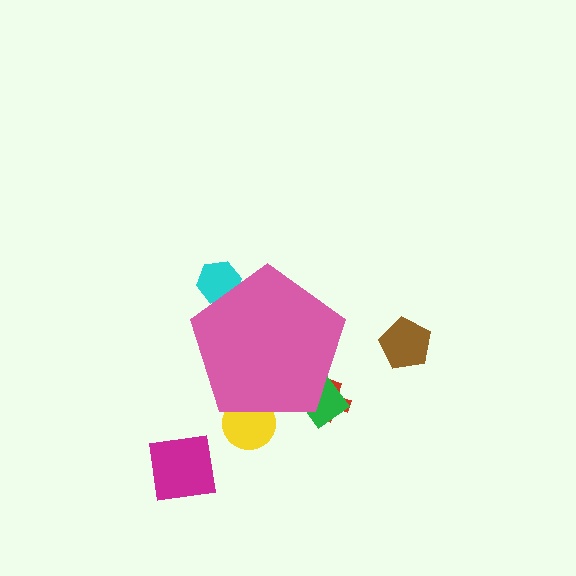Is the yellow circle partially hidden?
Yes, the yellow circle is partially hidden behind the pink pentagon.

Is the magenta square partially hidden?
No, the magenta square is fully visible.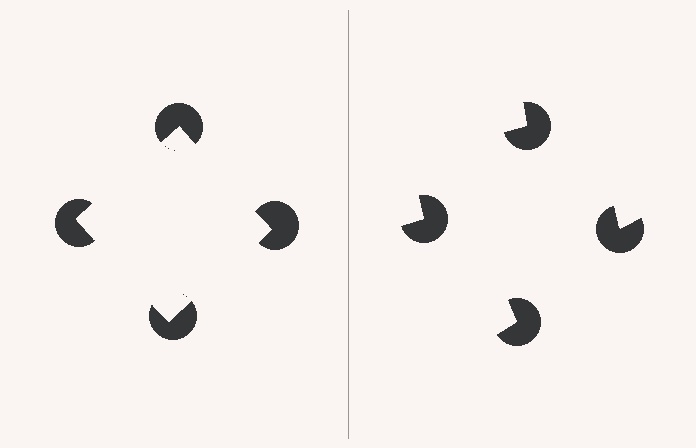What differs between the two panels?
The pac-man discs are positioned identically on both sides; only the wedge orientations differ. On the left they align to a square; on the right they are misaligned.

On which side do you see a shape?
An illusory square appears on the left side. On the right side the wedge cuts are rotated, so no coherent shape forms.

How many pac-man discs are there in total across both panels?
8 — 4 on each side.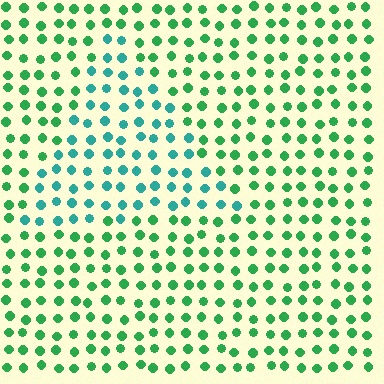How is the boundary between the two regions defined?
The boundary is defined purely by a slight shift in hue (about 38 degrees). Spacing, size, and orientation are identical on both sides.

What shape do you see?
I see a triangle.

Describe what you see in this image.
The image is filled with small green elements in a uniform arrangement. A triangle-shaped region is visible where the elements are tinted to a slightly different hue, forming a subtle color boundary.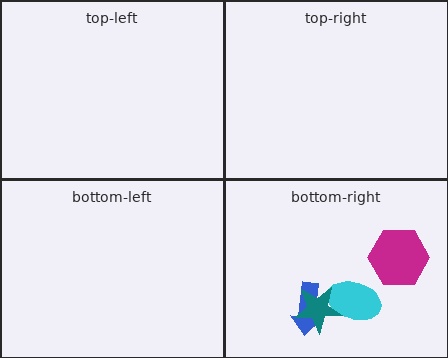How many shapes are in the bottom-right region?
4.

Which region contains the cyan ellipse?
The bottom-right region.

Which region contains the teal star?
The bottom-right region.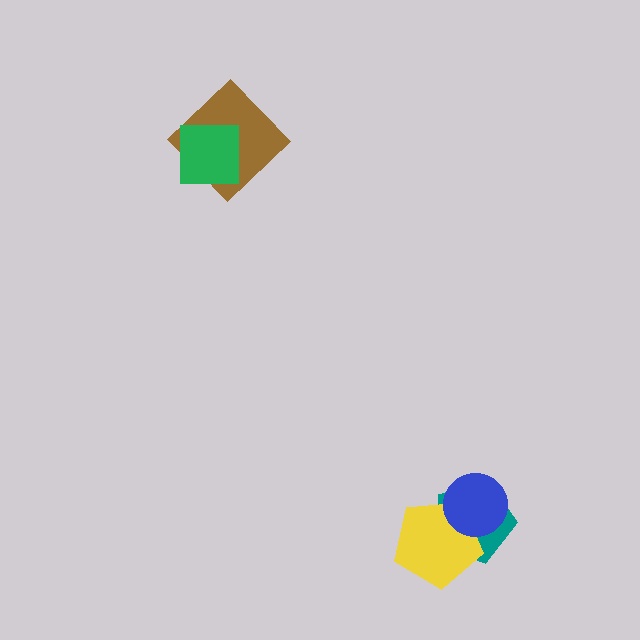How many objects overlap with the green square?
1 object overlaps with the green square.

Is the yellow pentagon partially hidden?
Yes, it is partially covered by another shape.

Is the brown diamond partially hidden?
Yes, it is partially covered by another shape.